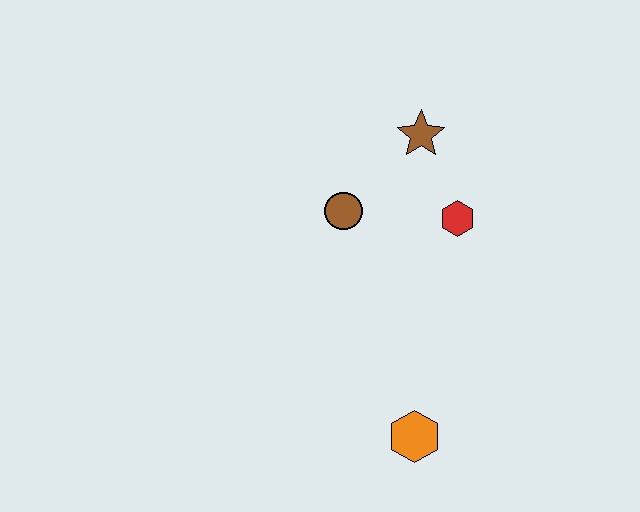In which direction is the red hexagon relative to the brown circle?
The red hexagon is to the right of the brown circle.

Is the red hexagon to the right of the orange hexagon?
Yes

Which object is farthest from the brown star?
The orange hexagon is farthest from the brown star.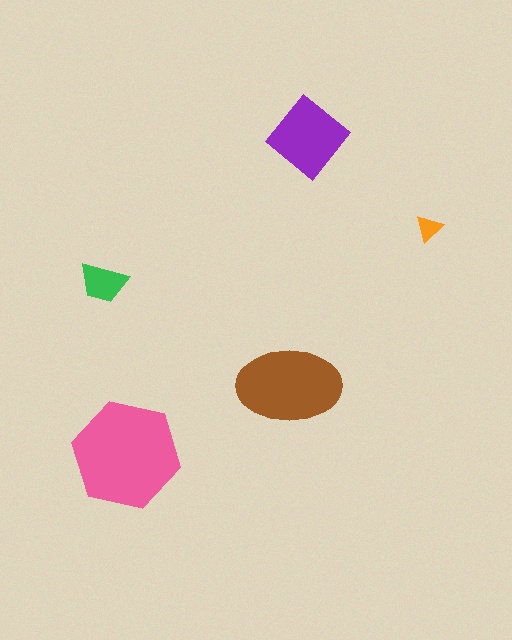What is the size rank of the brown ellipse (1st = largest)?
2nd.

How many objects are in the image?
There are 5 objects in the image.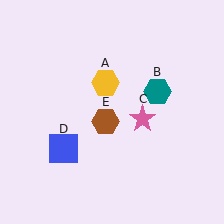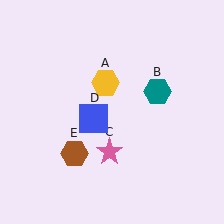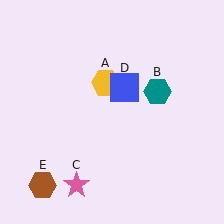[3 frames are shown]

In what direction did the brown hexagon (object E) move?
The brown hexagon (object E) moved down and to the left.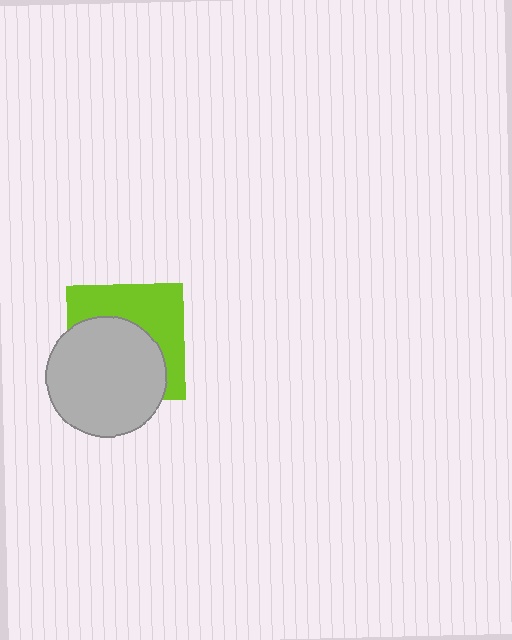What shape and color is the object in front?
The object in front is a light gray circle.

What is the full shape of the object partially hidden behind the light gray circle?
The partially hidden object is a lime square.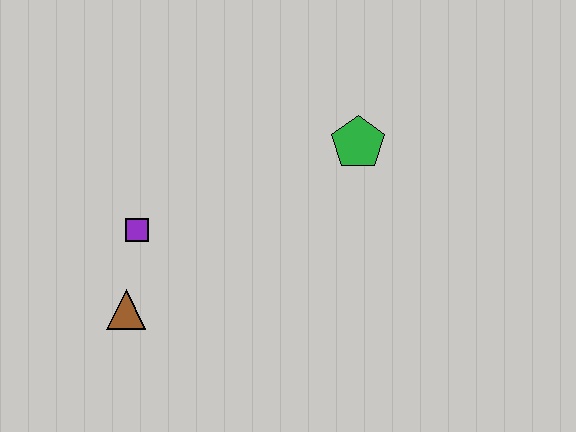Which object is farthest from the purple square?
The green pentagon is farthest from the purple square.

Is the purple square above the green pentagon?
No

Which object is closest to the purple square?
The brown triangle is closest to the purple square.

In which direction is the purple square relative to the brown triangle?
The purple square is above the brown triangle.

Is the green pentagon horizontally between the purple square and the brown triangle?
No